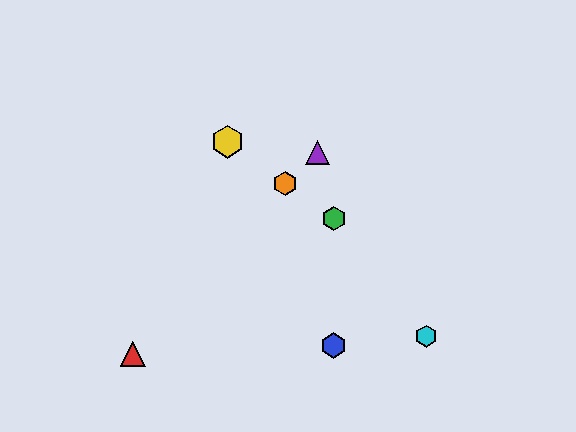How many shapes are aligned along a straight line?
3 shapes (the green hexagon, the yellow hexagon, the orange hexagon) are aligned along a straight line.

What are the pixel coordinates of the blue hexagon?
The blue hexagon is at (333, 345).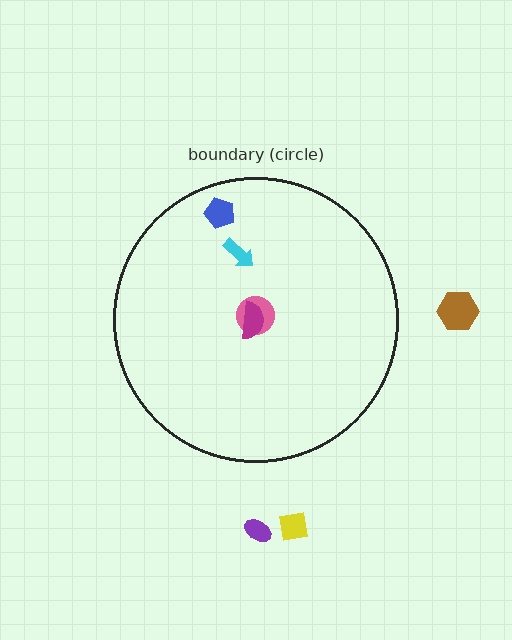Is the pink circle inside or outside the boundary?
Inside.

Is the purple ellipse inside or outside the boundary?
Outside.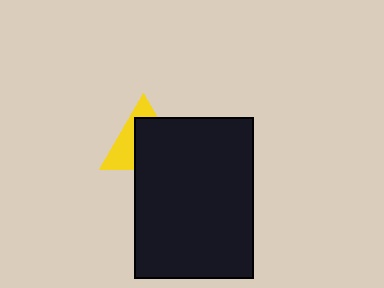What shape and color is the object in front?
The object in front is a black rectangle.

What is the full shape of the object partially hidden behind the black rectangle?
The partially hidden object is a yellow triangle.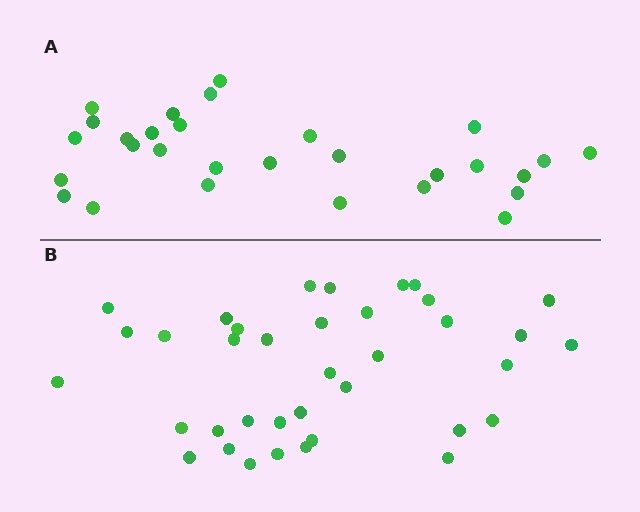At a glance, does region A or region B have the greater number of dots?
Region B (the bottom region) has more dots.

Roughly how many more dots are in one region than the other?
Region B has roughly 8 or so more dots than region A.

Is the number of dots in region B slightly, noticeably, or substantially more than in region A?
Region B has noticeably more, but not dramatically so. The ratio is roughly 1.3 to 1.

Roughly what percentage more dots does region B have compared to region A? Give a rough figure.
About 30% more.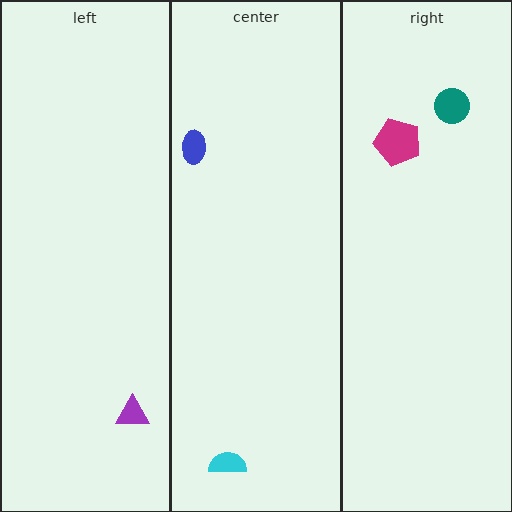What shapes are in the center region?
The cyan semicircle, the blue ellipse.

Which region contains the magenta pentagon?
The right region.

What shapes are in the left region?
The purple triangle.